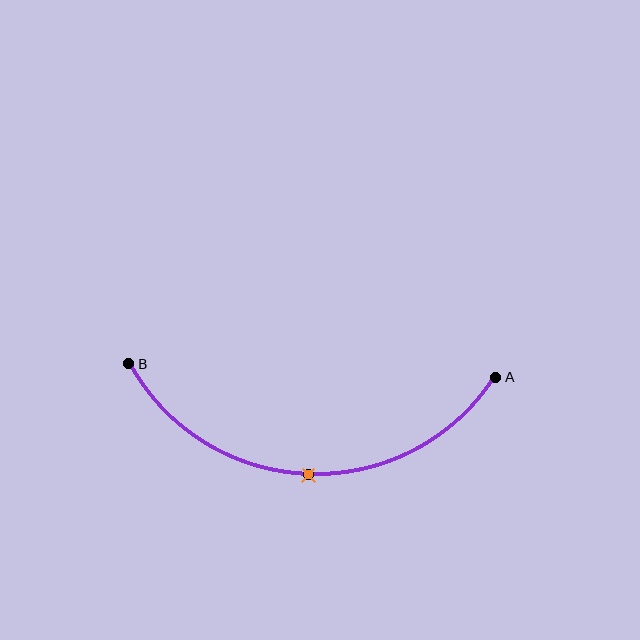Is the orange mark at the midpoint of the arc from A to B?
Yes. The orange mark lies on the arc at equal arc-length from both A and B — it is the arc midpoint.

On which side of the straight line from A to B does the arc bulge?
The arc bulges below the straight line connecting A and B.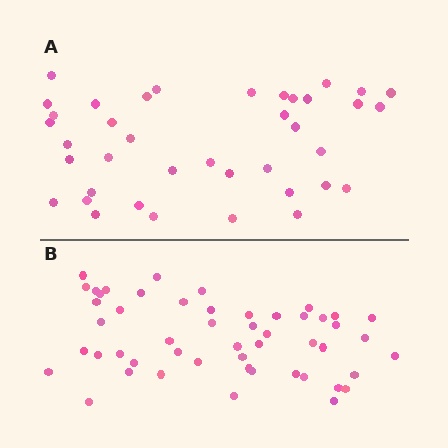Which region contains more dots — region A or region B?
Region B (the bottom region) has more dots.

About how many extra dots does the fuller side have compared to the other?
Region B has roughly 12 or so more dots than region A.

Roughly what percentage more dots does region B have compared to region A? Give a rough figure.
About 30% more.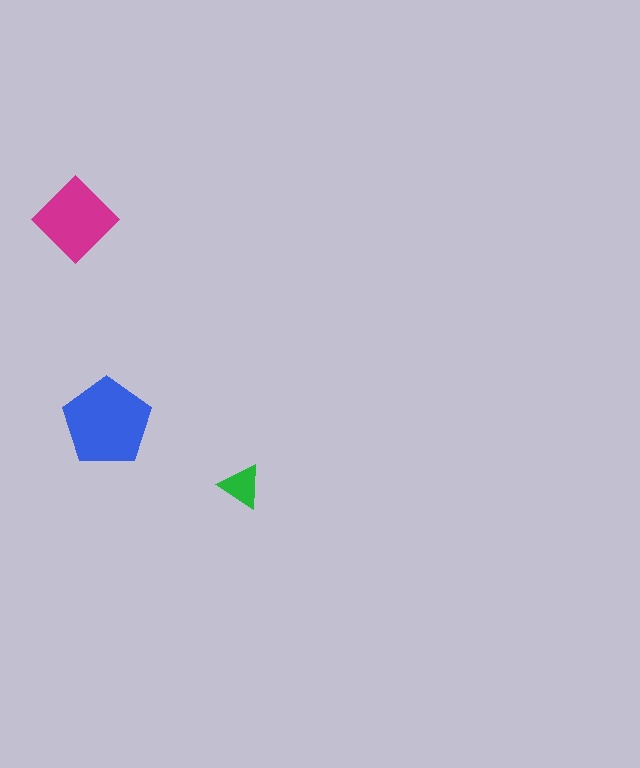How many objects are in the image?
There are 3 objects in the image.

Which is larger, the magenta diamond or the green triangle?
The magenta diamond.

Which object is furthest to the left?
The magenta diamond is leftmost.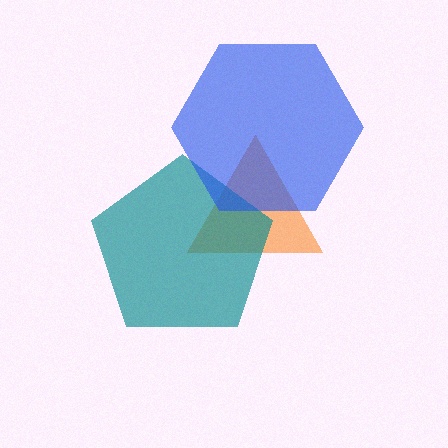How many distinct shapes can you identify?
There are 3 distinct shapes: an orange triangle, a teal pentagon, a blue hexagon.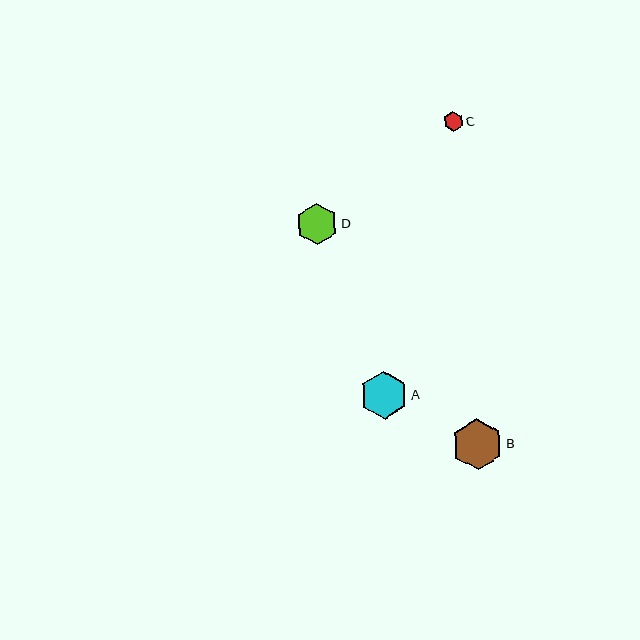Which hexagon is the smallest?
Hexagon C is the smallest with a size of approximately 20 pixels.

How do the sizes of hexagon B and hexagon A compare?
Hexagon B and hexagon A are approximately the same size.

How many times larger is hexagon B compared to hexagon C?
Hexagon B is approximately 2.6 times the size of hexagon C.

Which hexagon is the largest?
Hexagon B is the largest with a size of approximately 51 pixels.